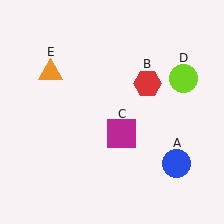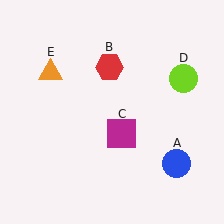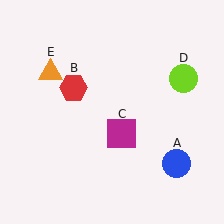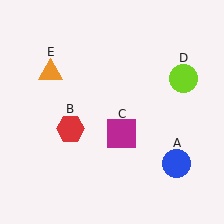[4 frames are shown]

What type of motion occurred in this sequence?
The red hexagon (object B) rotated counterclockwise around the center of the scene.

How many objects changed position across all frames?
1 object changed position: red hexagon (object B).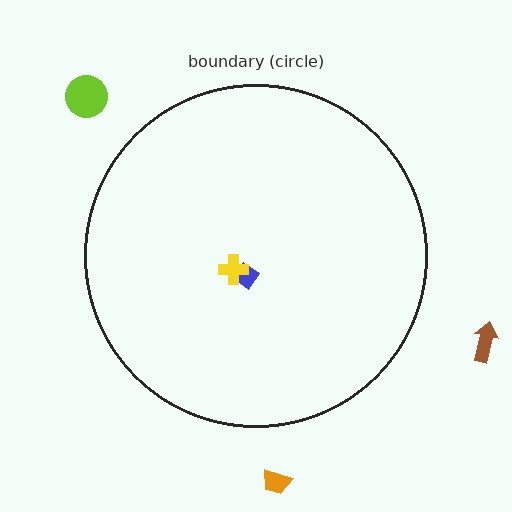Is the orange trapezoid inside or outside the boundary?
Outside.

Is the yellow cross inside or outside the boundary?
Inside.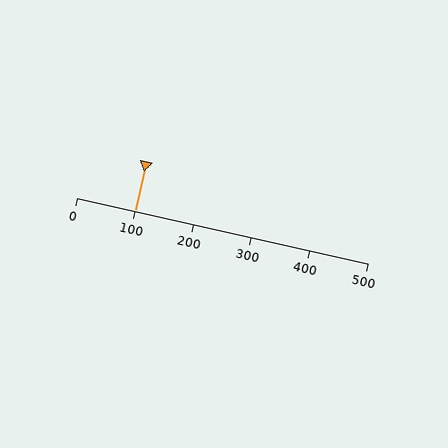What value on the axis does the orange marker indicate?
The marker indicates approximately 100.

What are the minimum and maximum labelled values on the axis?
The axis runs from 0 to 500.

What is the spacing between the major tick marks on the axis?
The major ticks are spaced 100 apart.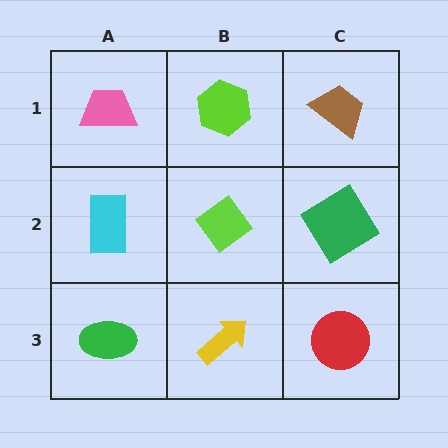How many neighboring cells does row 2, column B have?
4.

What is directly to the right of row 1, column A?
A lime hexagon.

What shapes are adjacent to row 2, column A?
A pink trapezoid (row 1, column A), a green ellipse (row 3, column A), a lime diamond (row 2, column B).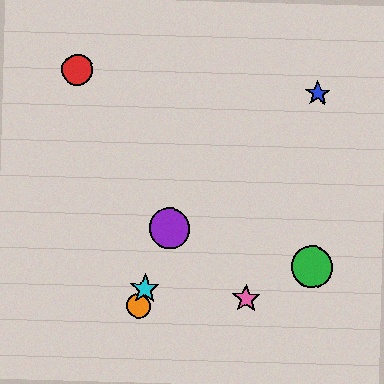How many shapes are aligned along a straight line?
4 shapes (the yellow star, the purple circle, the orange circle, the cyan star) are aligned along a straight line.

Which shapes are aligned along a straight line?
The yellow star, the purple circle, the orange circle, the cyan star are aligned along a straight line.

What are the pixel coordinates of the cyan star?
The cyan star is at (145, 289).